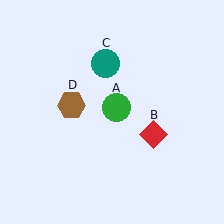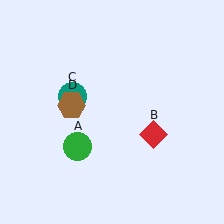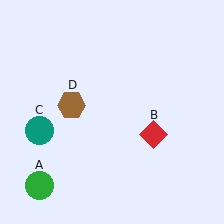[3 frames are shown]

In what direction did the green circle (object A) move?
The green circle (object A) moved down and to the left.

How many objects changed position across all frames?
2 objects changed position: green circle (object A), teal circle (object C).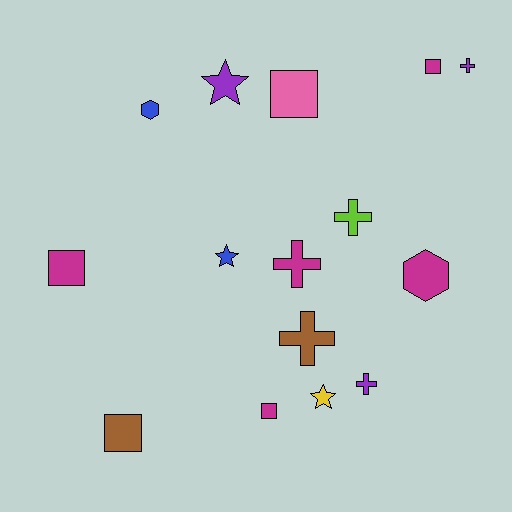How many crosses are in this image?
There are 5 crosses.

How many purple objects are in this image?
There are 3 purple objects.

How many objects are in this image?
There are 15 objects.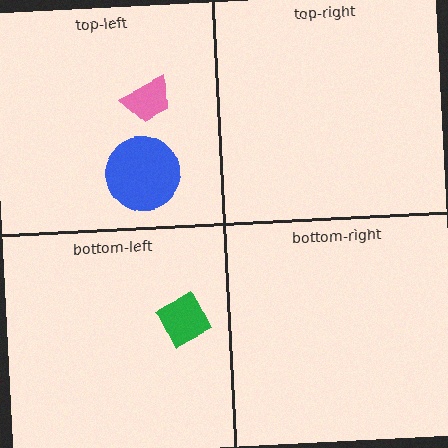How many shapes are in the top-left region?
2.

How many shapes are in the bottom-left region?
1.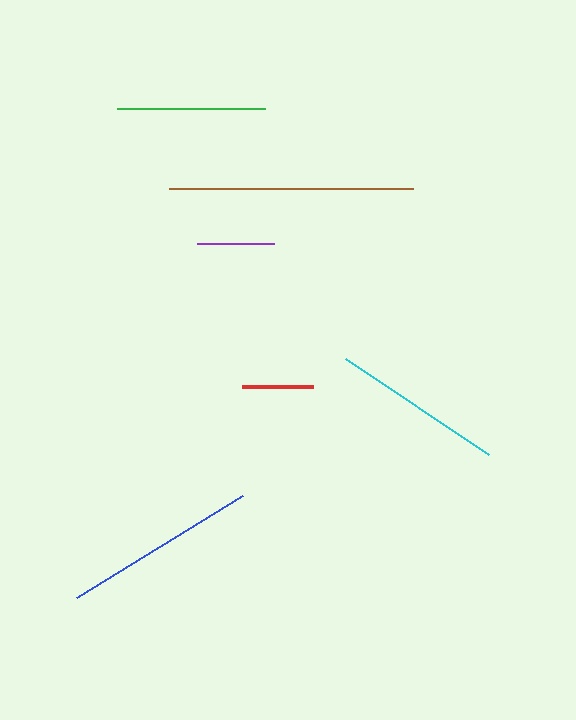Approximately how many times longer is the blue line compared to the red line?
The blue line is approximately 2.7 times the length of the red line.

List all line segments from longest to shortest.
From longest to shortest: brown, blue, cyan, green, purple, red.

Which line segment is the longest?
The brown line is the longest at approximately 244 pixels.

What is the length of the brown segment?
The brown segment is approximately 244 pixels long.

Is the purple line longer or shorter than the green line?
The green line is longer than the purple line.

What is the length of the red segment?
The red segment is approximately 71 pixels long.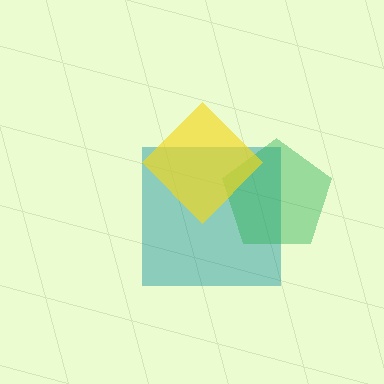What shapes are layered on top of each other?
The layered shapes are: a teal square, a green pentagon, a yellow diamond.